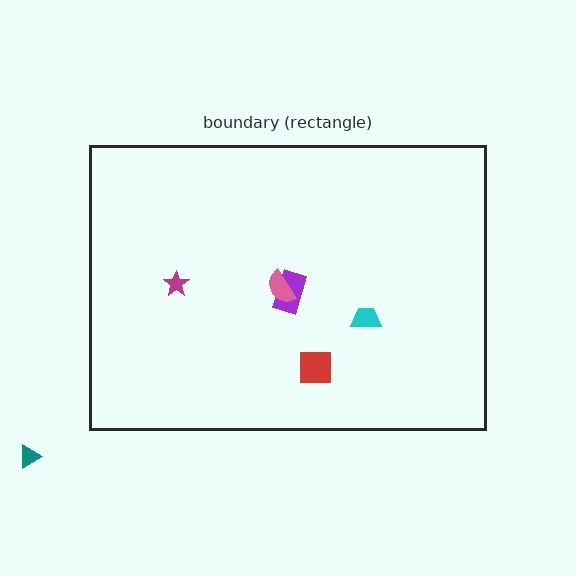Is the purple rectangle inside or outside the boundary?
Inside.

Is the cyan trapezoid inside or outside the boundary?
Inside.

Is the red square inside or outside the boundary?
Inside.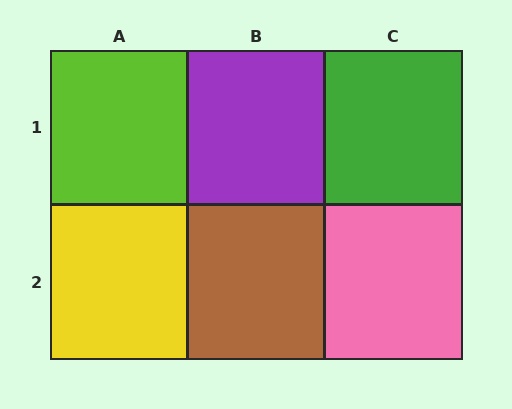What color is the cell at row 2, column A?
Yellow.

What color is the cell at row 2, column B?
Brown.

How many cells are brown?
1 cell is brown.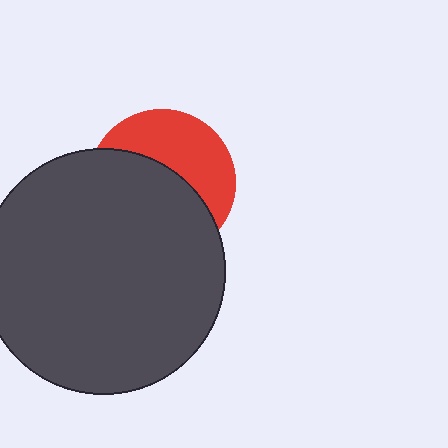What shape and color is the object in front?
The object in front is a dark gray circle.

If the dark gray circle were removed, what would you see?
You would see the complete red circle.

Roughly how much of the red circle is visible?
A small part of it is visible (roughly 42%).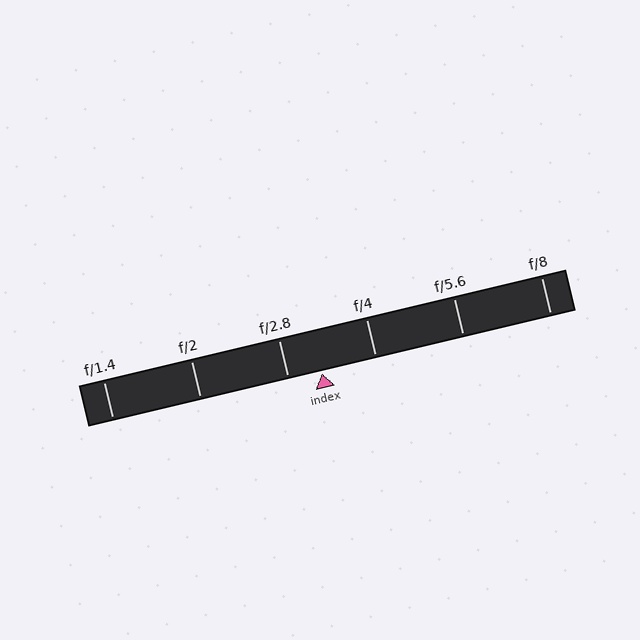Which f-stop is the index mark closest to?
The index mark is closest to f/2.8.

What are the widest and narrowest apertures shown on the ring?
The widest aperture shown is f/1.4 and the narrowest is f/8.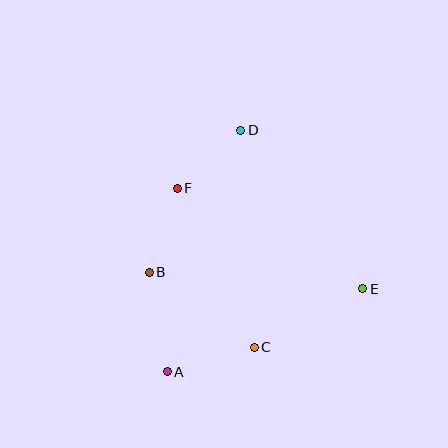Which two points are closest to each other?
Points D and F are closest to each other.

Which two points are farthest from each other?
Points A and D are farthest from each other.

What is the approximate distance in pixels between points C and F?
The distance between C and F is approximately 176 pixels.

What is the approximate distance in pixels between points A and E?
The distance between A and E is approximately 212 pixels.